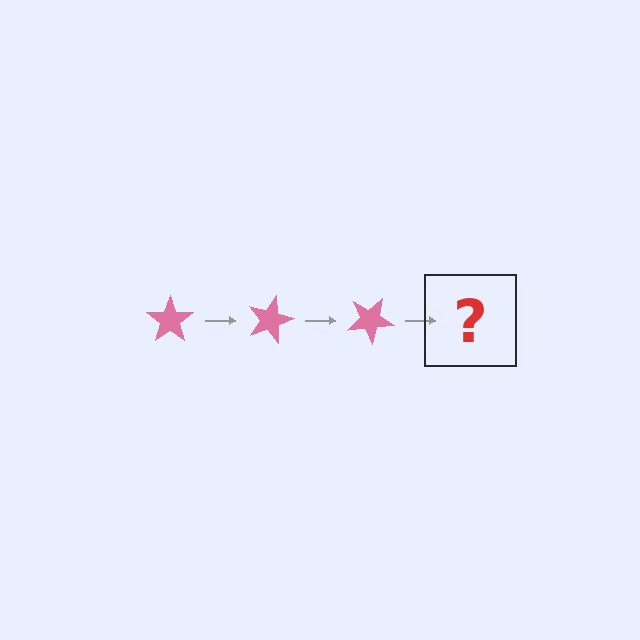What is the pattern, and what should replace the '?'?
The pattern is that the star rotates 15 degrees each step. The '?' should be a pink star rotated 45 degrees.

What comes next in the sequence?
The next element should be a pink star rotated 45 degrees.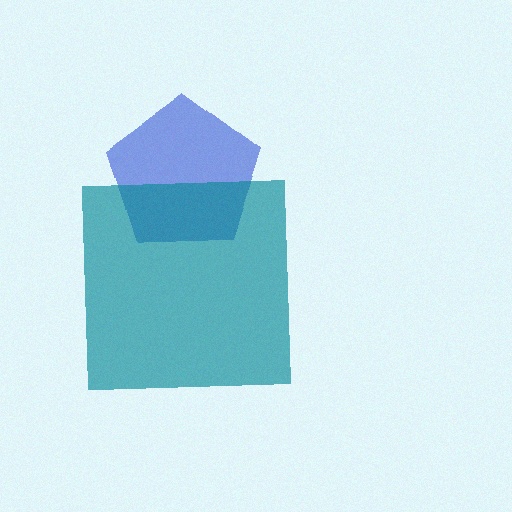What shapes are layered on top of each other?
The layered shapes are: a blue pentagon, a teal square.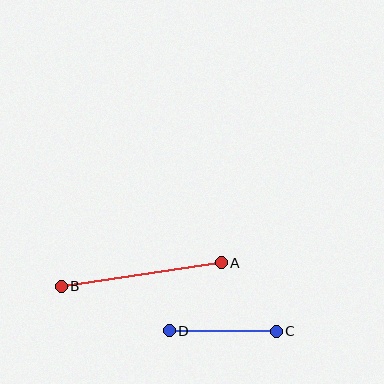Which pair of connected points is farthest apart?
Points A and B are farthest apart.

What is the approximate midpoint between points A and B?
The midpoint is at approximately (141, 275) pixels.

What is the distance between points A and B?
The distance is approximately 162 pixels.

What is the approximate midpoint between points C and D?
The midpoint is at approximately (223, 331) pixels.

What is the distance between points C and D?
The distance is approximately 107 pixels.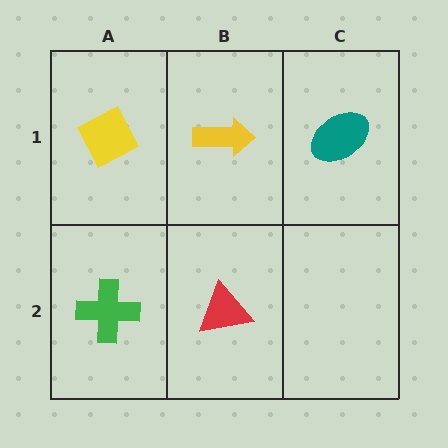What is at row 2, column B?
A red triangle.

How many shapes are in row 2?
2 shapes.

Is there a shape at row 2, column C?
No, that cell is empty.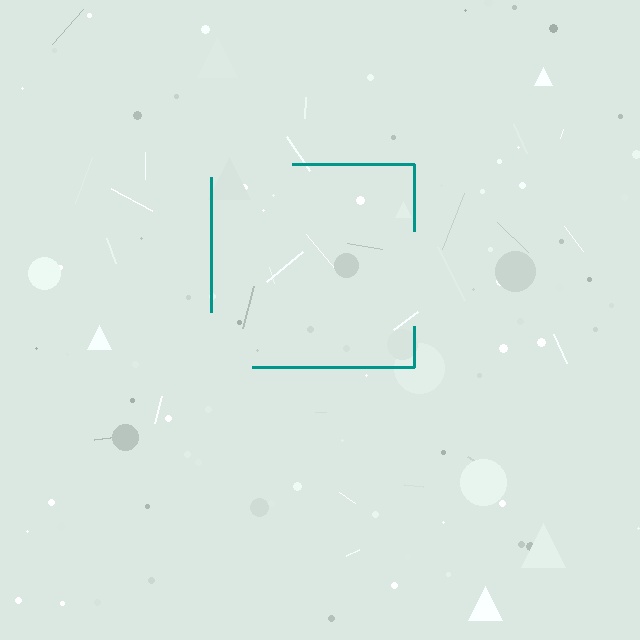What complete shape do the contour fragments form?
The contour fragments form a square.